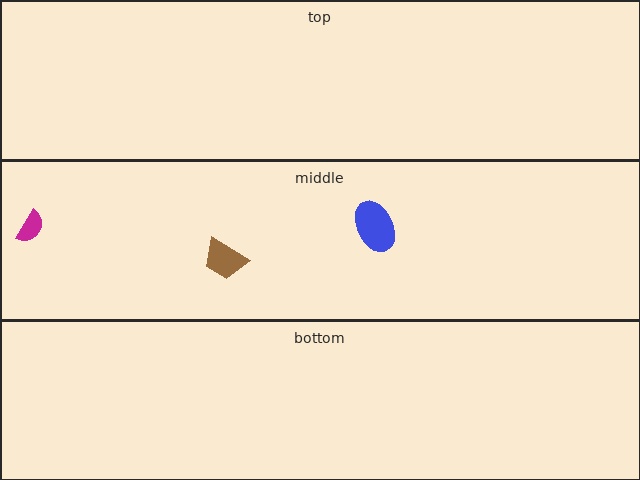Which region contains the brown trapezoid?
The middle region.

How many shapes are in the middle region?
3.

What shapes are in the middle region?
The blue ellipse, the brown trapezoid, the magenta semicircle.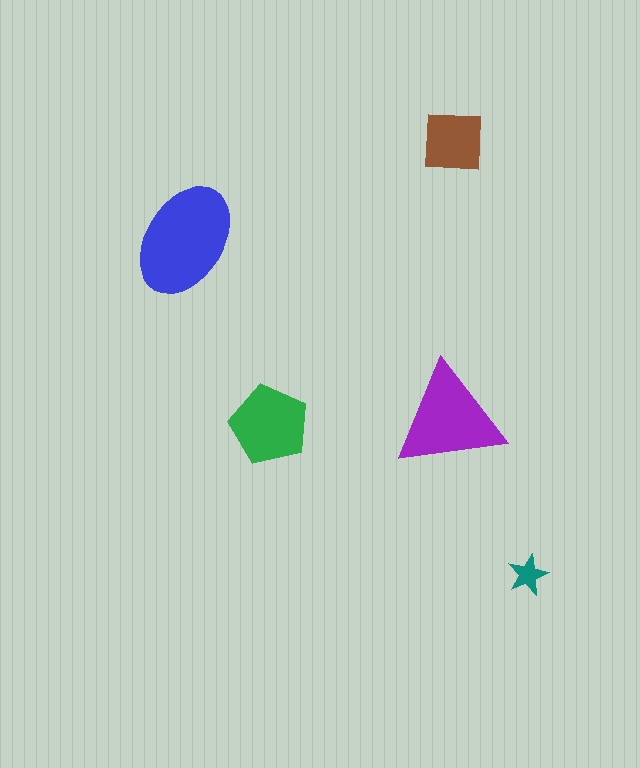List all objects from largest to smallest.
The blue ellipse, the purple triangle, the green pentagon, the brown square, the teal star.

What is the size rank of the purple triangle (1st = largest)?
2nd.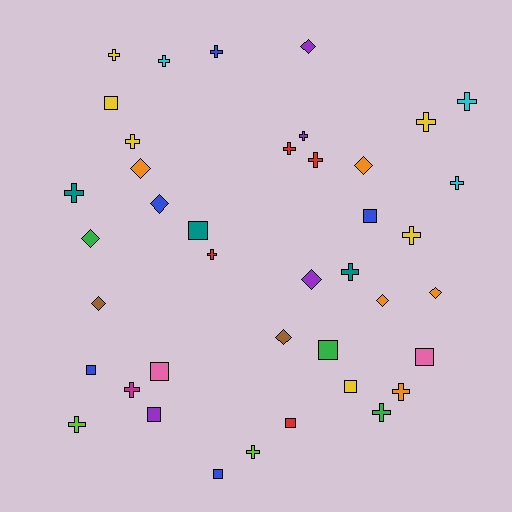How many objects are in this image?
There are 40 objects.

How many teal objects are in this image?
There are 3 teal objects.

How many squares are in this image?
There are 11 squares.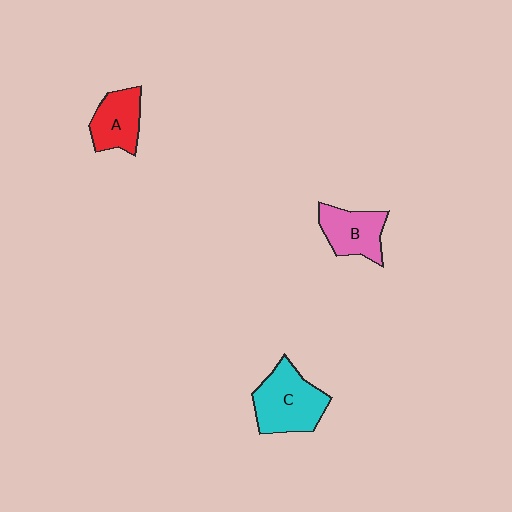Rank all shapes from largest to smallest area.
From largest to smallest: C (cyan), B (pink), A (red).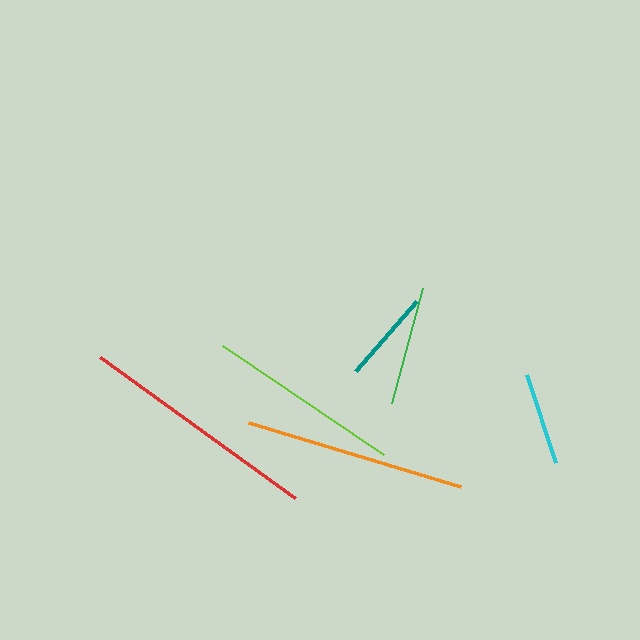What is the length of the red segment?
The red segment is approximately 240 pixels long.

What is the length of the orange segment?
The orange segment is approximately 221 pixels long.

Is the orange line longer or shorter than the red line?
The red line is longer than the orange line.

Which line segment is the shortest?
The cyan line is the shortest at approximately 93 pixels.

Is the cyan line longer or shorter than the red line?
The red line is longer than the cyan line.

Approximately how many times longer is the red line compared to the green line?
The red line is approximately 2.0 times the length of the green line.